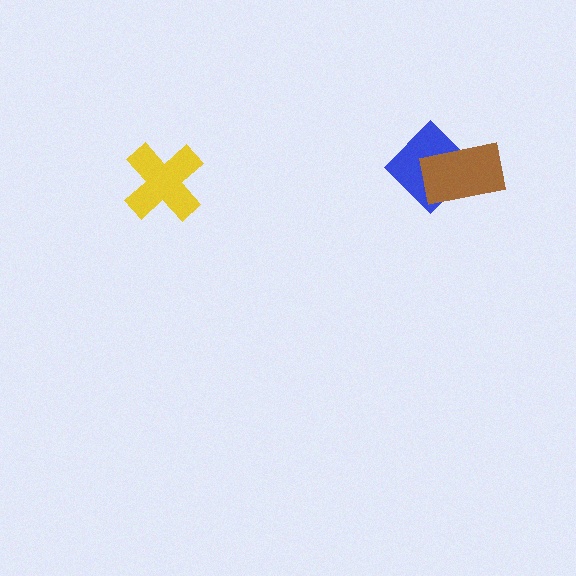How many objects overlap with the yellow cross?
0 objects overlap with the yellow cross.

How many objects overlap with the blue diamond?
1 object overlaps with the blue diamond.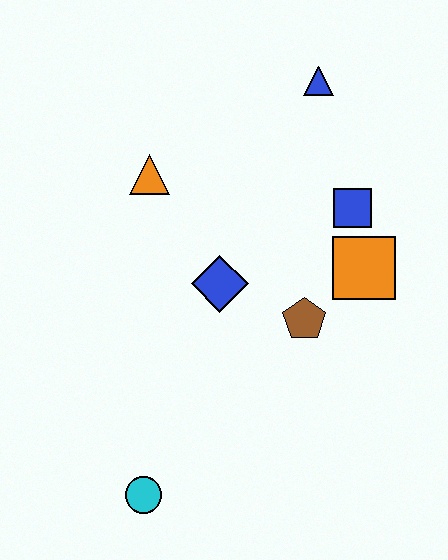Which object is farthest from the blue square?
The cyan circle is farthest from the blue square.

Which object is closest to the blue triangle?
The blue square is closest to the blue triangle.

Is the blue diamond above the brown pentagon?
Yes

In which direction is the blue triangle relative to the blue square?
The blue triangle is above the blue square.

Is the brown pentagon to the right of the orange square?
No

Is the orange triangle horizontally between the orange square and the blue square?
No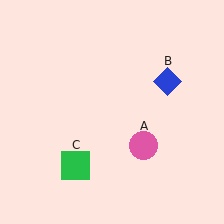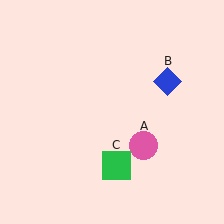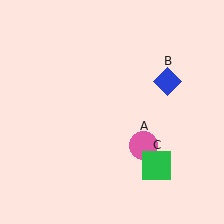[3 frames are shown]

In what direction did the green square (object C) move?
The green square (object C) moved right.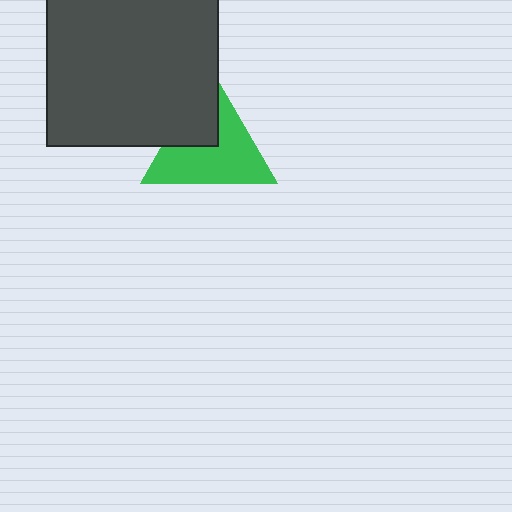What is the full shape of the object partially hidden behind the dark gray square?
The partially hidden object is a green triangle.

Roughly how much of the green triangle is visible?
Most of it is visible (roughly 66%).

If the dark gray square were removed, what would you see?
You would see the complete green triangle.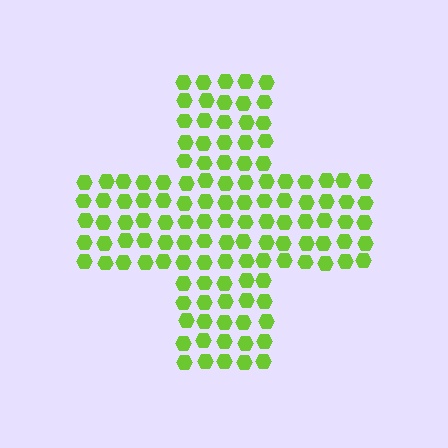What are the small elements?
The small elements are hexagons.